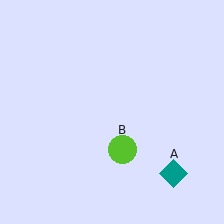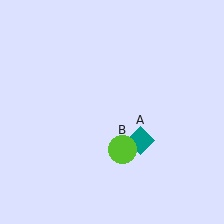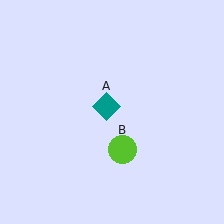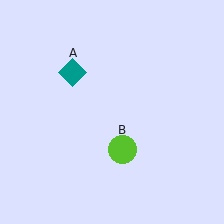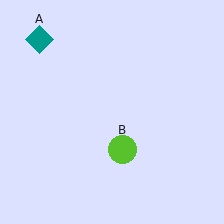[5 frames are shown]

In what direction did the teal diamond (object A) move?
The teal diamond (object A) moved up and to the left.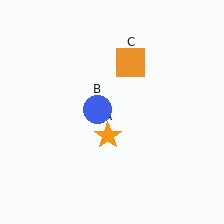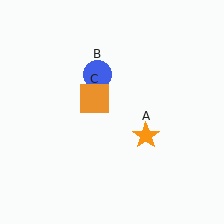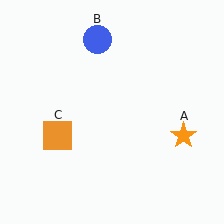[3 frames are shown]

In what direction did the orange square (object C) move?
The orange square (object C) moved down and to the left.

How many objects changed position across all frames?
3 objects changed position: orange star (object A), blue circle (object B), orange square (object C).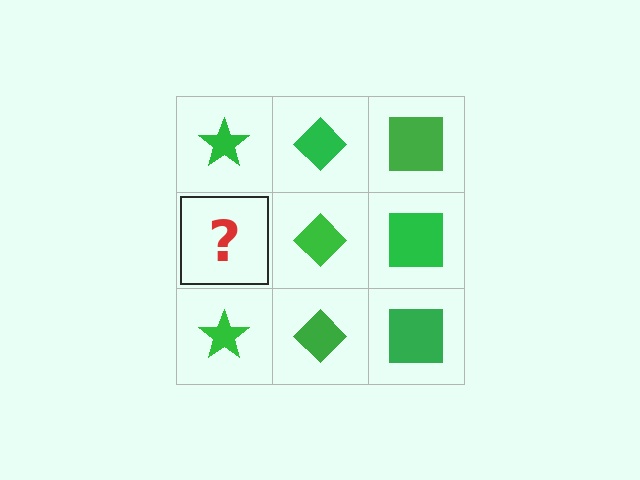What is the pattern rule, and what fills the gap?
The rule is that each column has a consistent shape. The gap should be filled with a green star.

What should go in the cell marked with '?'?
The missing cell should contain a green star.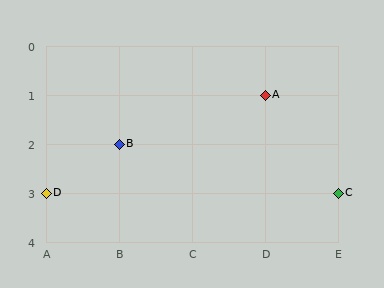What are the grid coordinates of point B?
Point B is at grid coordinates (B, 2).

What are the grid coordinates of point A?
Point A is at grid coordinates (D, 1).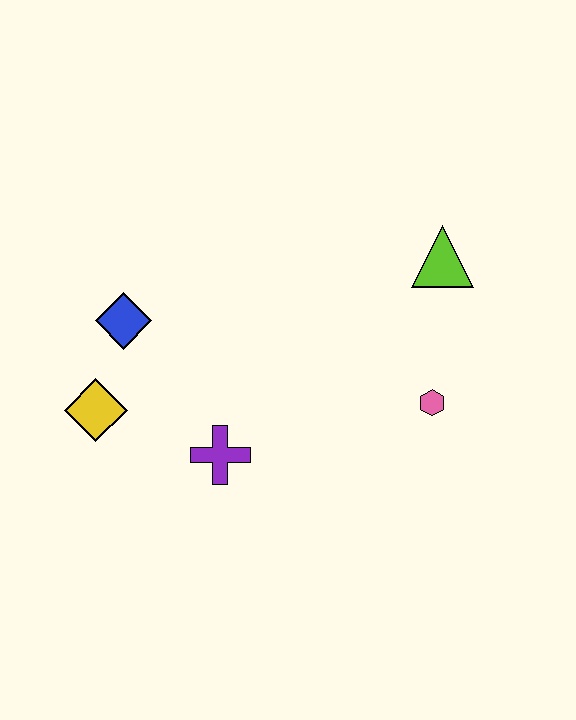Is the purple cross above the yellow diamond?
No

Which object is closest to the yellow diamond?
The blue diamond is closest to the yellow diamond.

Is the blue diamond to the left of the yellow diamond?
No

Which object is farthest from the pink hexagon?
The yellow diamond is farthest from the pink hexagon.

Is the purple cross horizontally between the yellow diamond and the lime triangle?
Yes